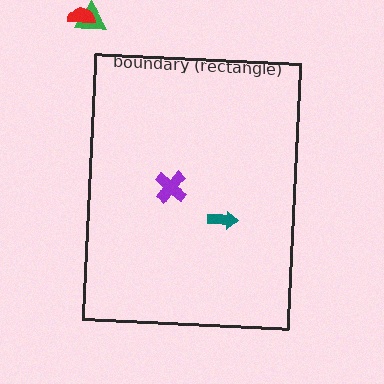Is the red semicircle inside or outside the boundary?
Outside.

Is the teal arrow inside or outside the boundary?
Inside.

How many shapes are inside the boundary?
2 inside, 2 outside.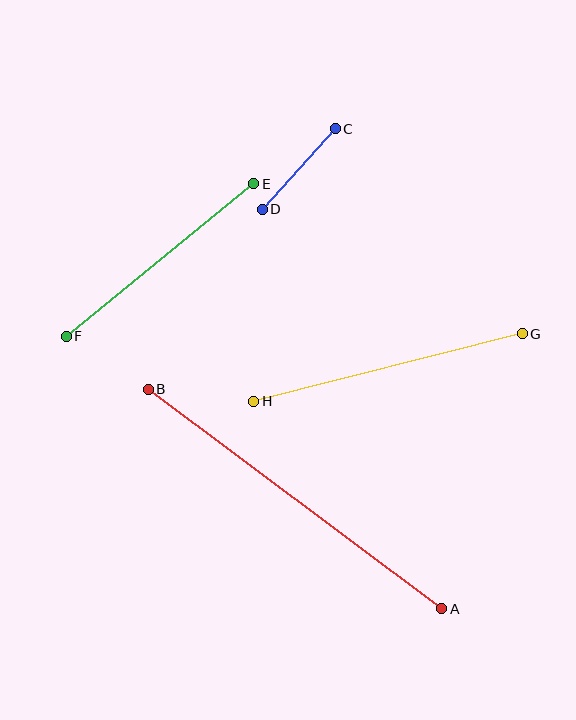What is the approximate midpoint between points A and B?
The midpoint is at approximately (295, 499) pixels.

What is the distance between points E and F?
The distance is approximately 241 pixels.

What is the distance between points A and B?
The distance is approximately 366 pixels.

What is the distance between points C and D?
The distance is approximately 109 pixels.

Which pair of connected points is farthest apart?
Points A and B are farthest apart.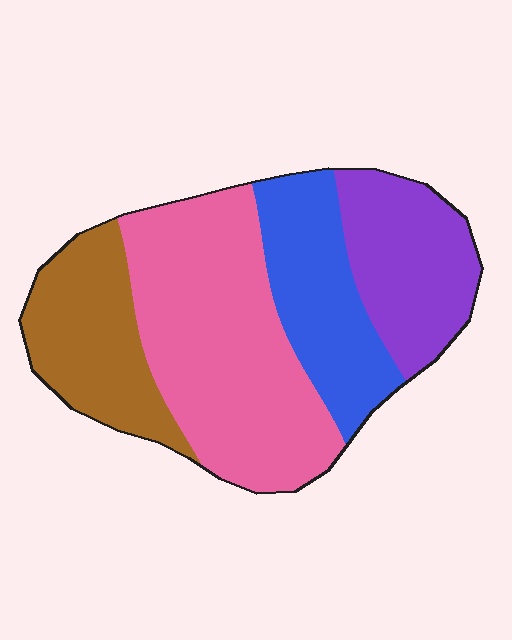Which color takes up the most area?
Pink, at roughly 40%.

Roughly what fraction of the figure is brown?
Brown takes up between a sixth and a third of the figure.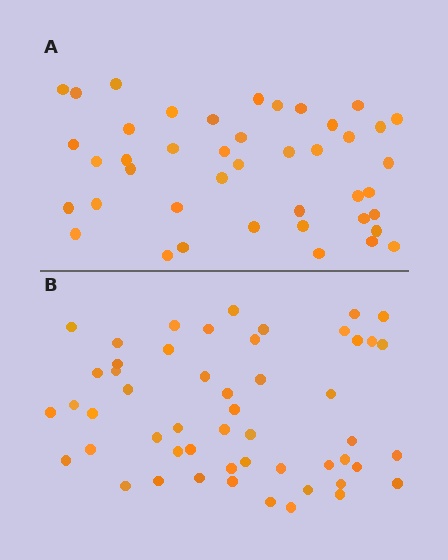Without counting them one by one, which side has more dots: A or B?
Region B (the bottom region) has more dots.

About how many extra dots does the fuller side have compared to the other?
Region B has roughly 8 or so more dots than region A.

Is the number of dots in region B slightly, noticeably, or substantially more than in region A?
Region B has only slightly more — the two regions are fairly close. The ratio is roughly 1.2 to 1.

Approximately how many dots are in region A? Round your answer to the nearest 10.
About 40 dots. (The exact count is 43, which rounds to 40.)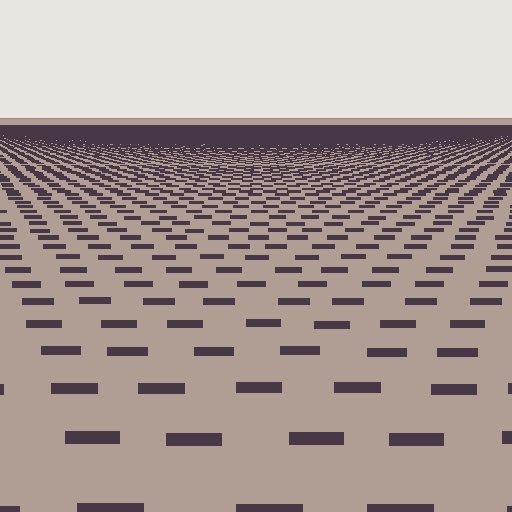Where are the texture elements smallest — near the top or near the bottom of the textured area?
Near the top.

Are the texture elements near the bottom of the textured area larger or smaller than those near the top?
Larger. Near the bottom, elements are closer to the viewer and appear at a bigger on-screen size.